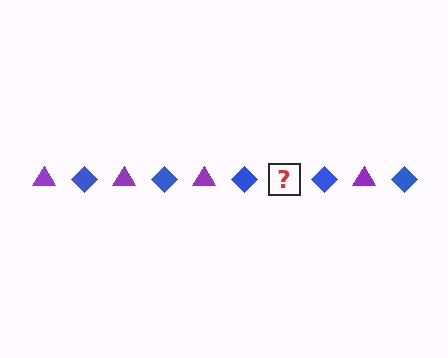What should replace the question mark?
The question mark should be replaced with a purple triangle.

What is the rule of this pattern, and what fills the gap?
The rule is that the pattern alternates between purple triangle and blue diamond. The gap should be filled with a purple triangle.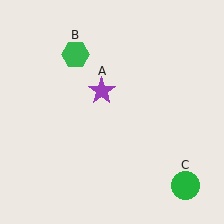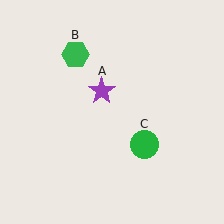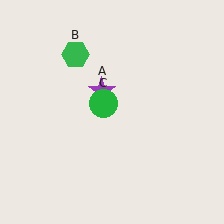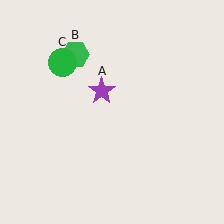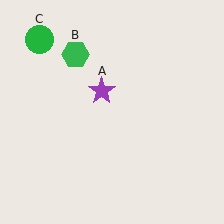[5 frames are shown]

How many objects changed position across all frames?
1 object changed position: green circle (object C).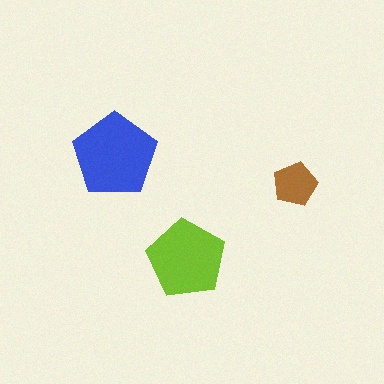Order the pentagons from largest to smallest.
the blue one, the lime one, the brown one.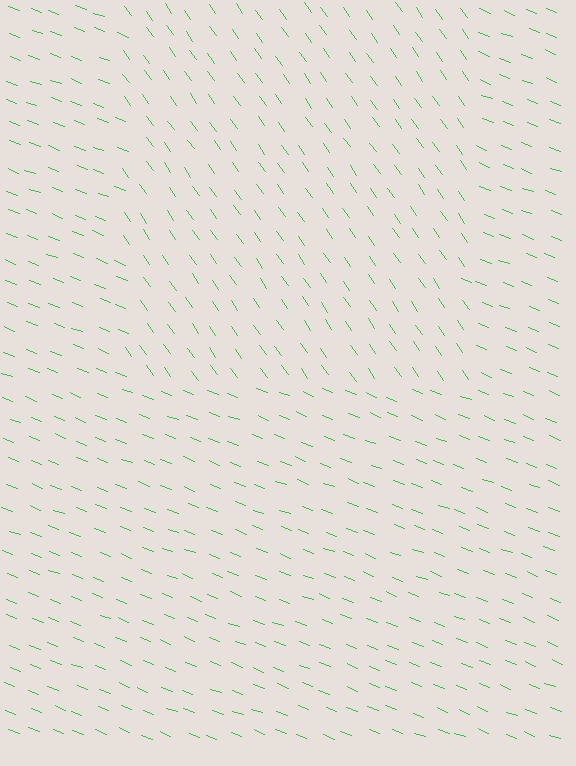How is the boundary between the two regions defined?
The boundary is defined purely by a change in line orientation (approximately 34 degrees difference). All lines are the same color and thickness.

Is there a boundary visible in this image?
Yes, there is a texture boundary formed by a change in line orientation.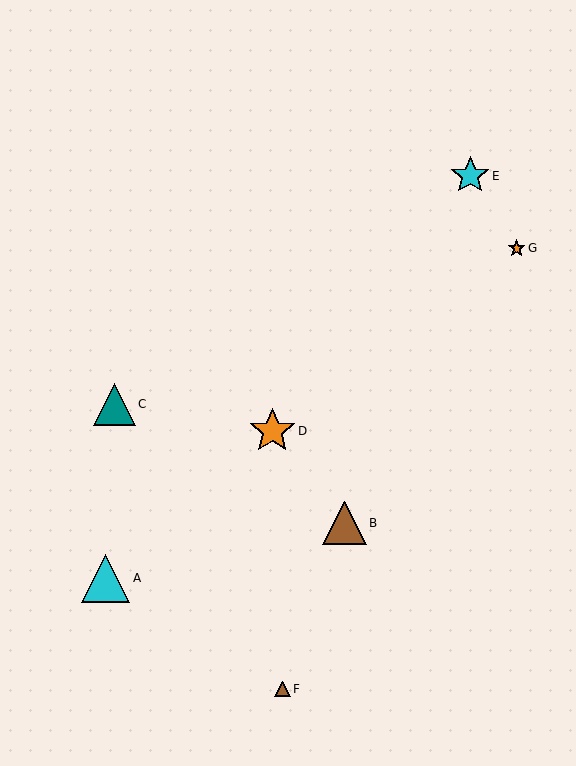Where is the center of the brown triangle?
The center of the brown triangle is at (283, 689).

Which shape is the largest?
The cyan triangle (labeled A) is the largest.